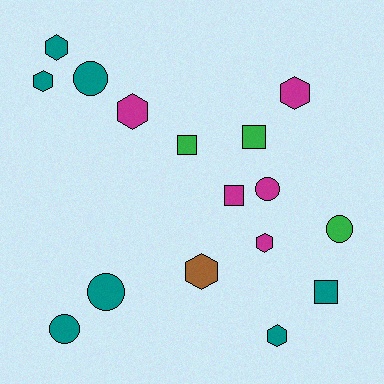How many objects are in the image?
There are 16 objects.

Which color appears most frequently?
Teal, with 7 objects.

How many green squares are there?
There are 2 green squares.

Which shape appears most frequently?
Hexagon, with 7 objects.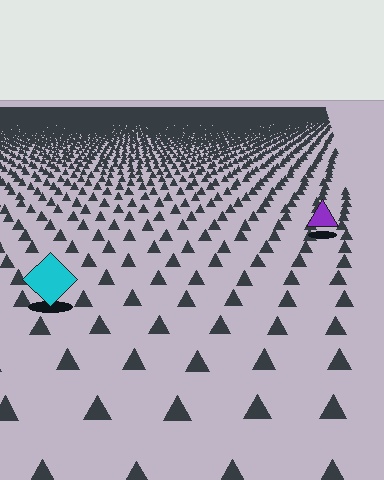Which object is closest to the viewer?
The cyan diamond is closest. The texture marks near it are larger and more spread out.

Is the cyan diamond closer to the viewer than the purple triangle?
Yes. The cyan diamond is closer — you can tell from the texture gradient: the ground texture is coarser near it.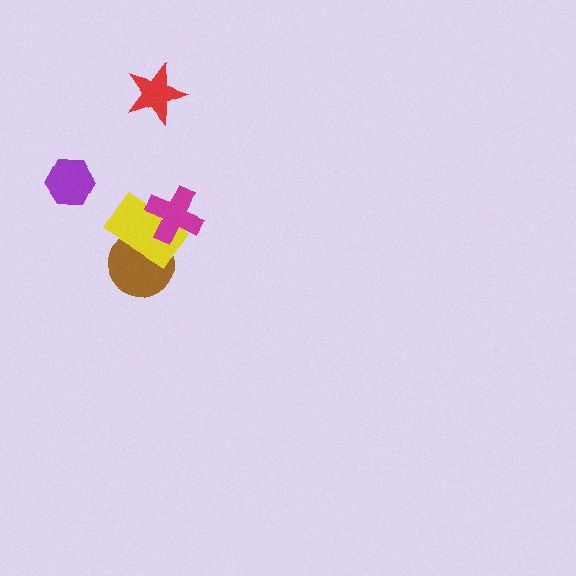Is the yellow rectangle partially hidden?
Yes, it is partially covered by another shape.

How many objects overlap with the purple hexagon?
0 objects overlap with the purple hexagon.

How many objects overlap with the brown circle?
1 object overlaps with the brown circle.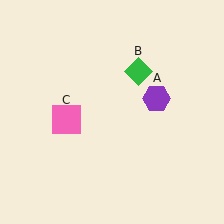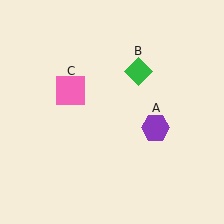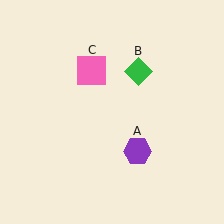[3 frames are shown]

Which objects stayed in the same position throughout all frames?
Green diamond (object B) remained stationary.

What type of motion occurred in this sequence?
The purple hexagon (object A), pink square (object C) rotated clockwise around the center of the scene.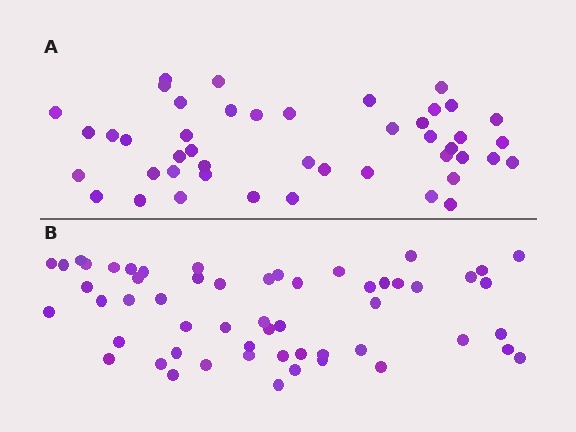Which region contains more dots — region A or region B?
Region B (the bottom region) has more dots.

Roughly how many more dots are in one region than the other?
Region B has roughly 10 or so more dots than region A.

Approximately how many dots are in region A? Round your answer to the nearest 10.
About 40 dots. (The exact count is 45, which rounds to 40.)